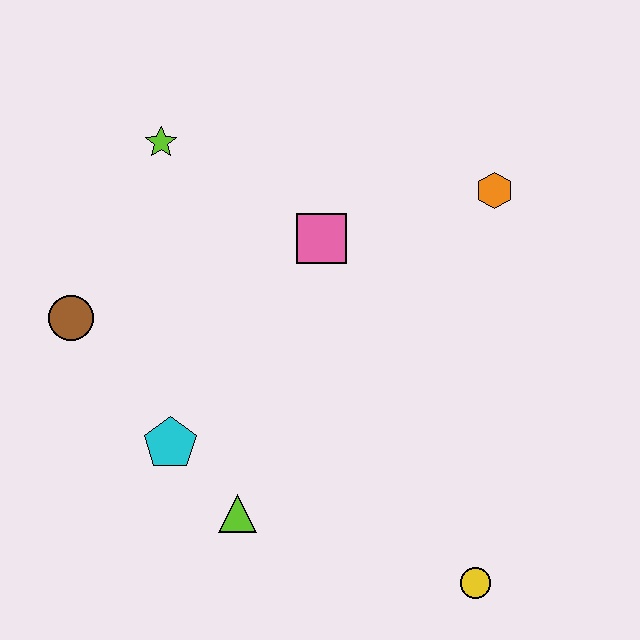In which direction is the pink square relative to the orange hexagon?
The pink square is to the left of the orange hexagon.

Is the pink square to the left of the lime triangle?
No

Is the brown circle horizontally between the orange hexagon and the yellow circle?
No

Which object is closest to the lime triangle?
The cyan pentagon is closest to the lime triangle.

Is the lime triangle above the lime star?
No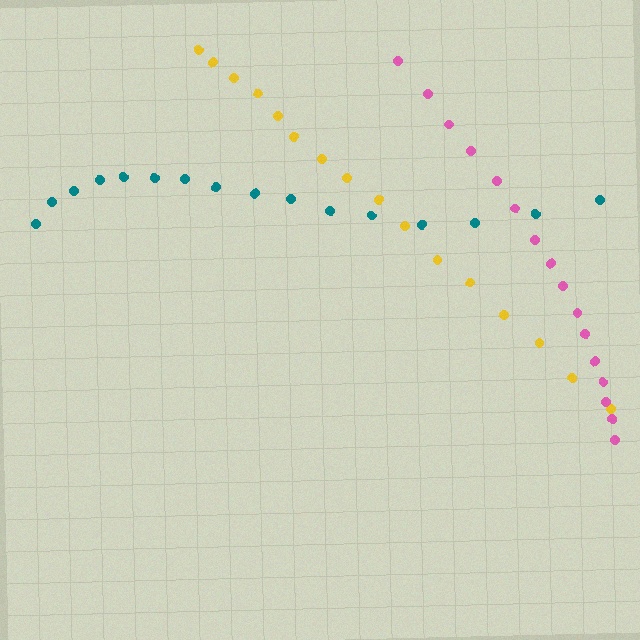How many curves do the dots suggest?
There are 3 distinct paths.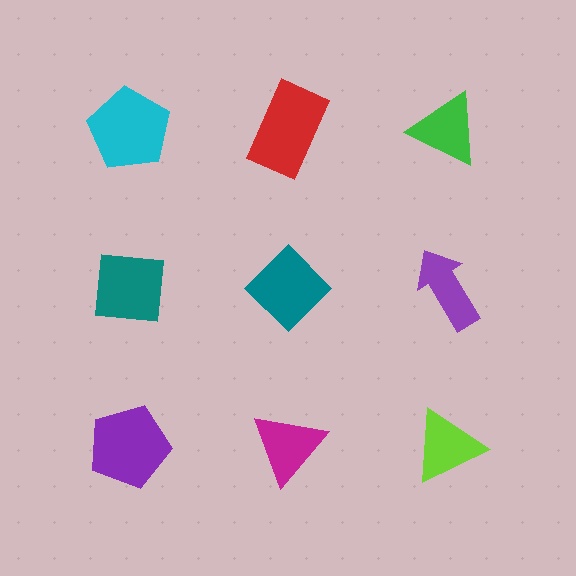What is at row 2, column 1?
A teal square.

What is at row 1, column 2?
A red rectangle.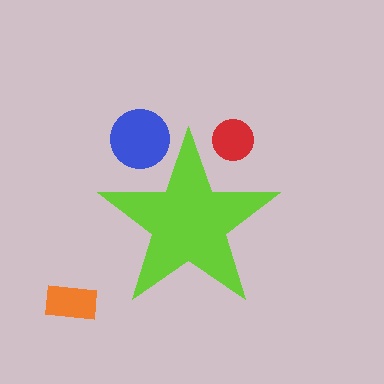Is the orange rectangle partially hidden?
No, the orange rectangle is fully visible.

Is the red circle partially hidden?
Yes, the red circle is partially hidden behind the lime star.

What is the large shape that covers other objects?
A lime star.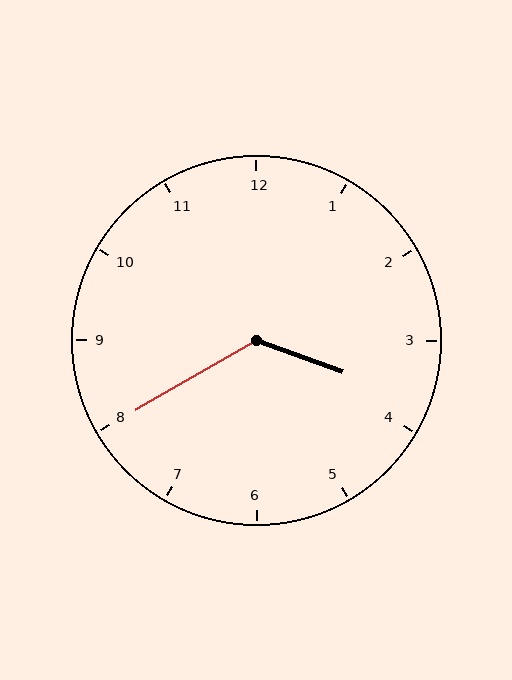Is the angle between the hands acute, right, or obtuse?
It is obtuse.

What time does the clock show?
3:40.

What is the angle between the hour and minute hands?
Approximately 130 degrees.